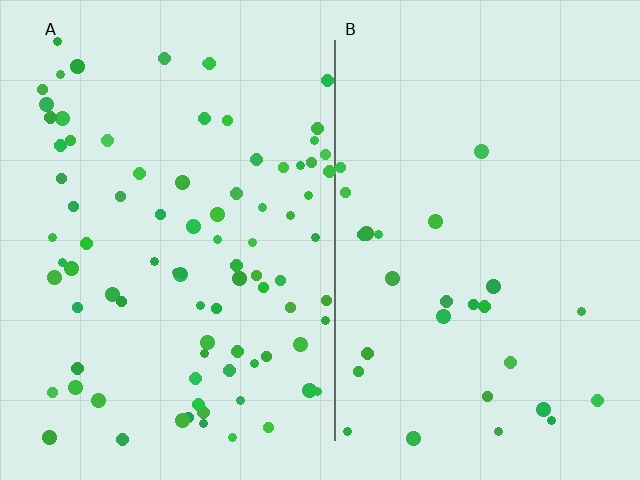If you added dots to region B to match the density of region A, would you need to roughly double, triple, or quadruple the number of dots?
Approximately triple.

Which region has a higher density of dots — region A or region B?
A (the left).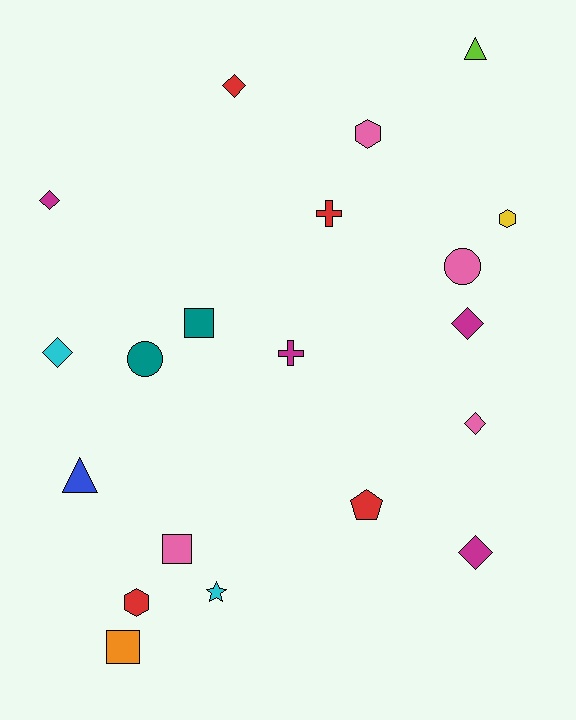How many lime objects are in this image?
There is 1 lime object.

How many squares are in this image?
There are 3 squares.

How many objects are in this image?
There are 20 objects.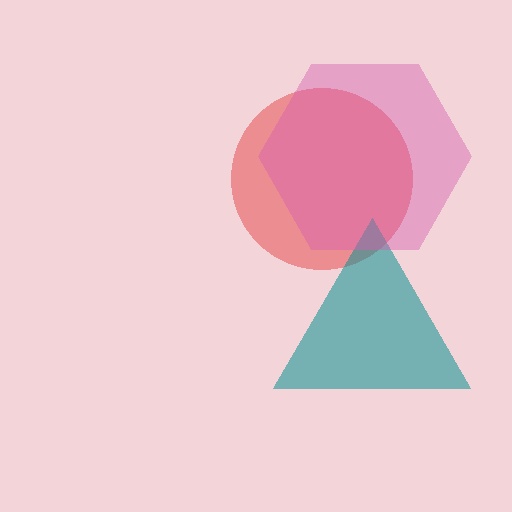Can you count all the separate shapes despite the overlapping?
Yes, there are 3 separate shapes.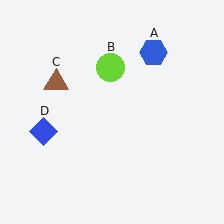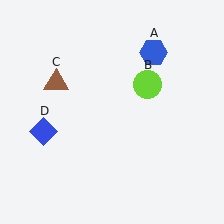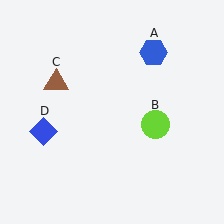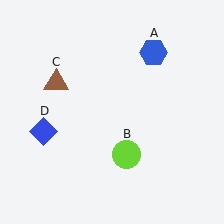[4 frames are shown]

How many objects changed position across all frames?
1 object changed position: lime circle (object B).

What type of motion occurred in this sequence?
The lime circle (object B) rotated clockwise around the center of the scene.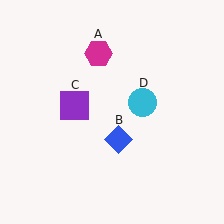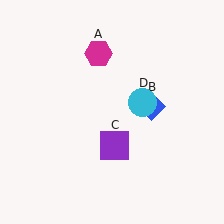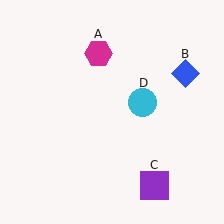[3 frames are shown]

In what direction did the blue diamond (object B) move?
The blue diamond (object B) moved up and to the right.